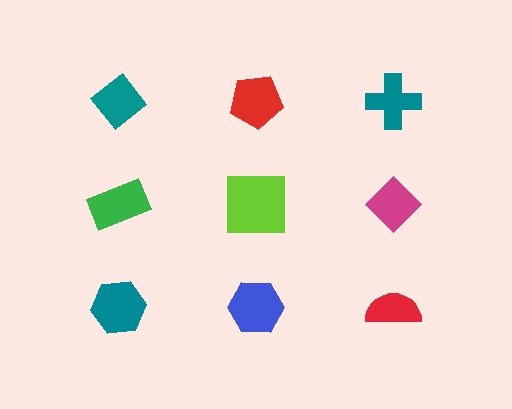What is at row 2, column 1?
A green rectangle.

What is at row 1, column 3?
A teal cross.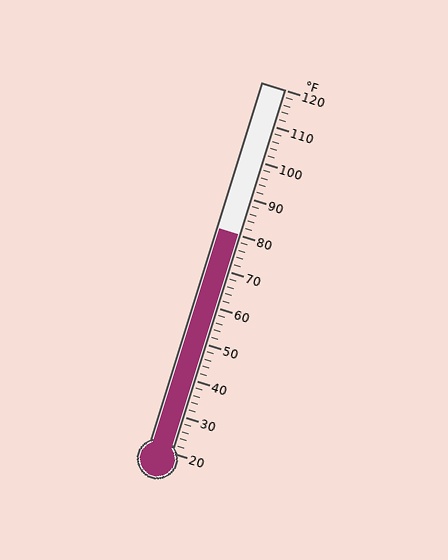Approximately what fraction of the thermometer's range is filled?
The thermometer is filled to approximately 60% of its range.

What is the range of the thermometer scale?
The thermometer scale ranges from 20°F to 120°F.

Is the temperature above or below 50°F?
The temperature is above 50°F.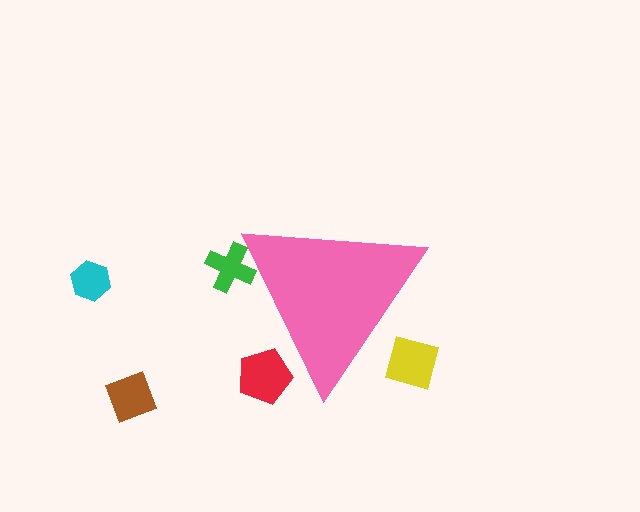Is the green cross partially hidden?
Yes, the green cross is partially hidden behind the pink triangle.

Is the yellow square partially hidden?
Yes, the yellow square is partially hidden behind the pink triangle.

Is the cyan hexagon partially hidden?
No, the cyan hexagon is fully visible.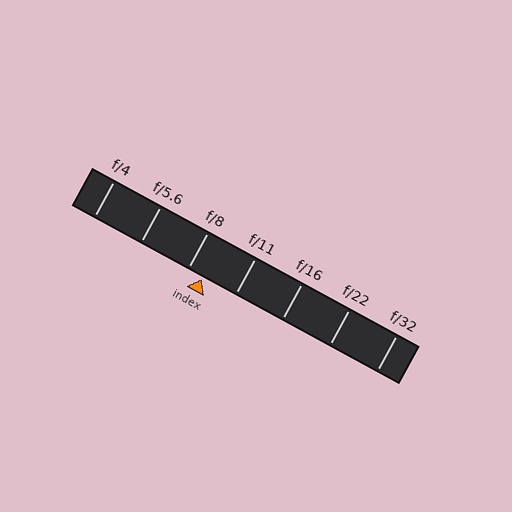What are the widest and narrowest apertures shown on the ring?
The widest aperture shown is f/4 and the narrowest is f/32.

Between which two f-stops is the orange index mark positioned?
The index mark is between f/8 and f/11.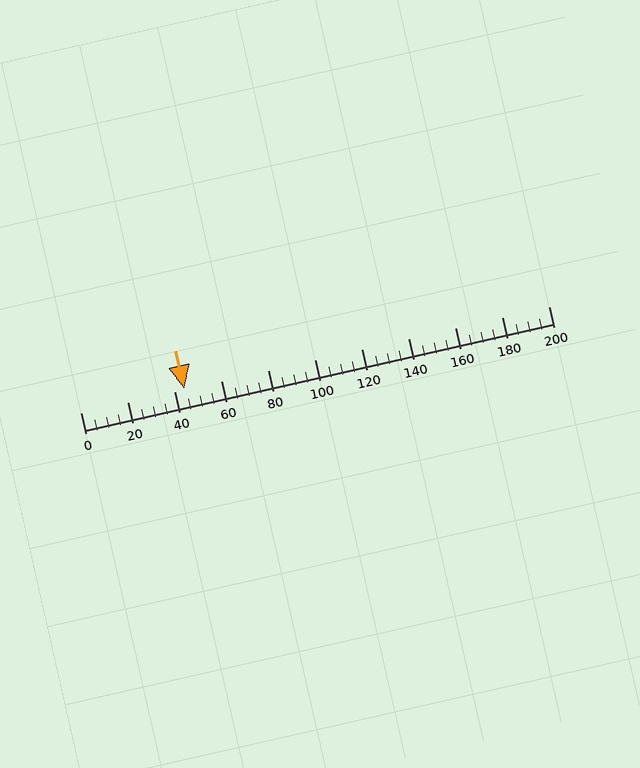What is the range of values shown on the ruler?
The ruler shows values from 0 to 200.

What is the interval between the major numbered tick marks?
The major tick marks are spaced 20 units apart.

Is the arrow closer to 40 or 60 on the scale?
The arrow is closer to 40.